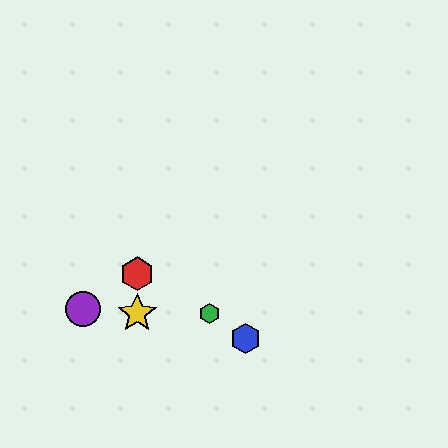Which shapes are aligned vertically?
The red hexagon, the yellow star are aligned vertically.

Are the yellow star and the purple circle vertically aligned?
No, the yellow star is at x≈137 and the purple circle is at x≈83.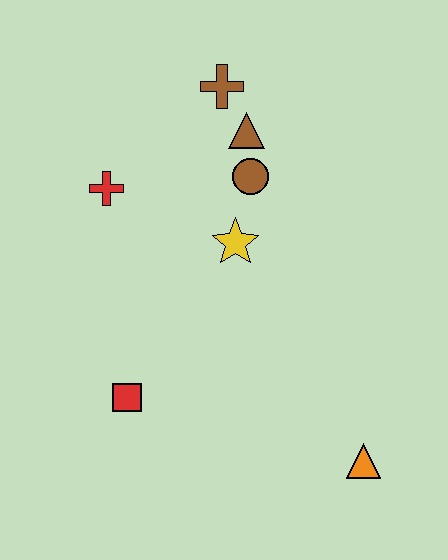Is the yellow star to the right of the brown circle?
No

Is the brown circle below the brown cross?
Yes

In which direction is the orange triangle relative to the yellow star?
The orange triangle is below the yellow star.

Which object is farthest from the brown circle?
The orange triangle is farthest from the brown circle.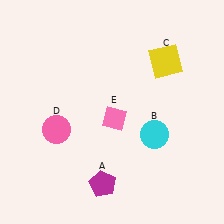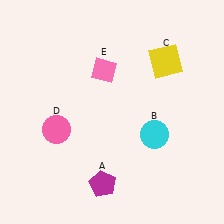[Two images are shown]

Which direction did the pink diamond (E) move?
The pink diamond (E) moved up.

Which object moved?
The pink diamond (E) moved up.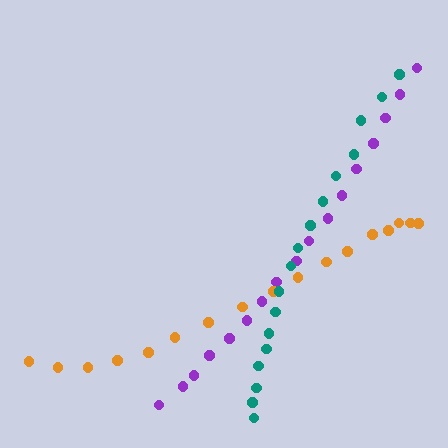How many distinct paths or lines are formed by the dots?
There are 3 distinct paths.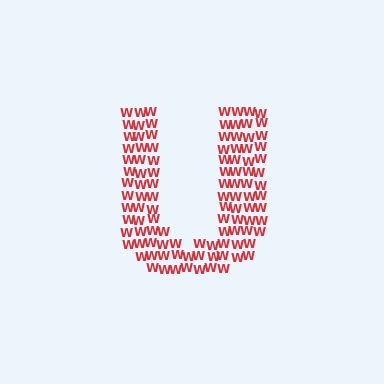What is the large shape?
The large shape is the letter U.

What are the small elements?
The small elements are letter W's.